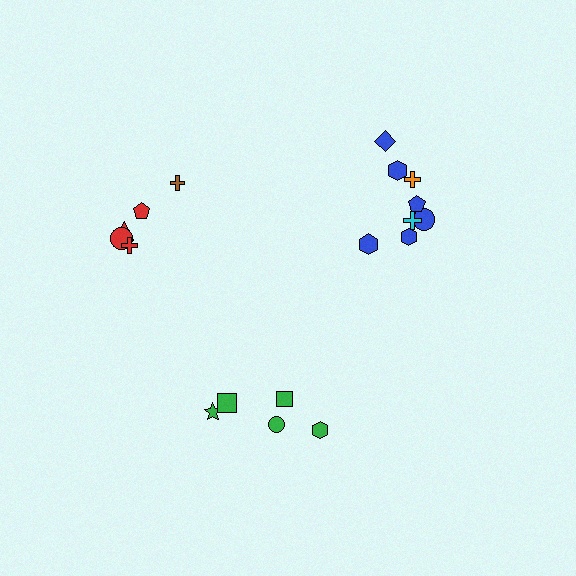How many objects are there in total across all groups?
There are 18 objects.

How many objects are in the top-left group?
There are 5 objects.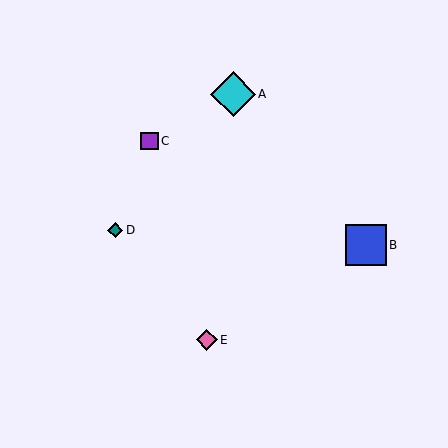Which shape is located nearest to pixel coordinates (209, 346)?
The pink diamond (labeled E) at (207, 340) is nearest to that location.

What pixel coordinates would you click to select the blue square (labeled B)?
Click at (366, 245) to select the blue square B.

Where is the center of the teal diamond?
The center of the teal diamond is at (115, 230).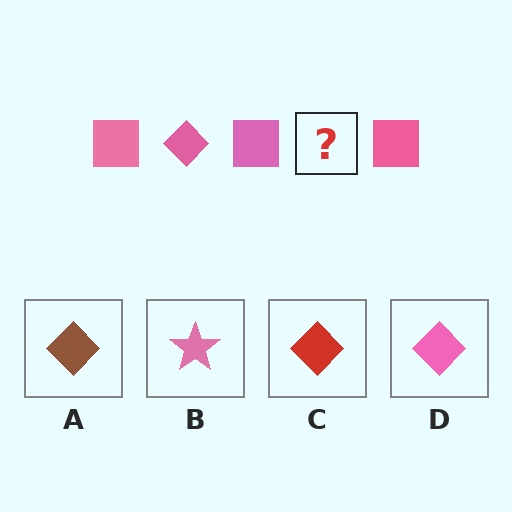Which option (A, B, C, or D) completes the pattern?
D.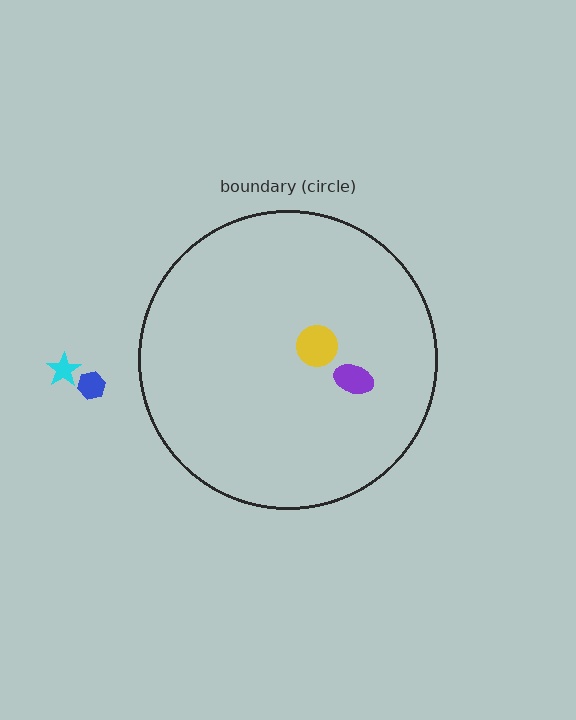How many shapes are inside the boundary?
2 inside, 2 outside.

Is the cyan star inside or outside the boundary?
Outside.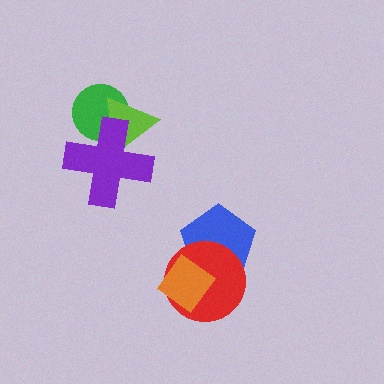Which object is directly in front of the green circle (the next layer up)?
The lime triangle is directly in front of the green circle.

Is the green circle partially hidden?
Yes, it is partially covered by another shape.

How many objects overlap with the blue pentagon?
2 objects overlap with the blue pentagon.